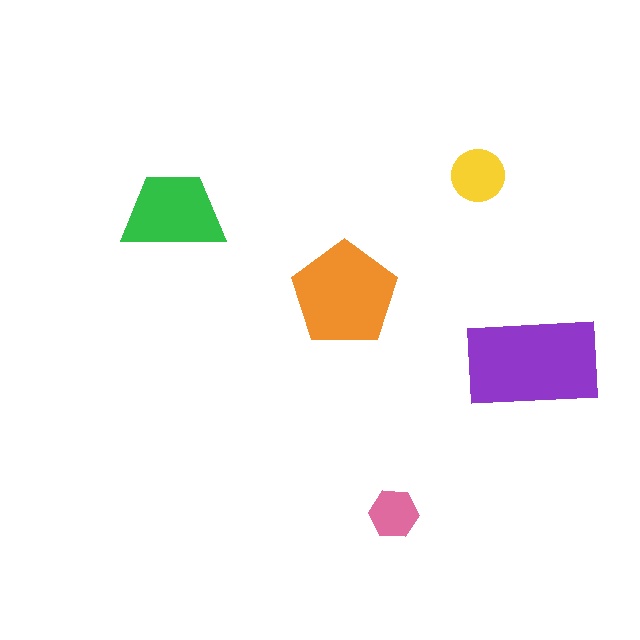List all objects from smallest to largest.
The pink hexagon, the yellow circle, the green trapezoid, the orange pentagon, the purple rectangle.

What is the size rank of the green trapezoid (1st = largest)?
3rd.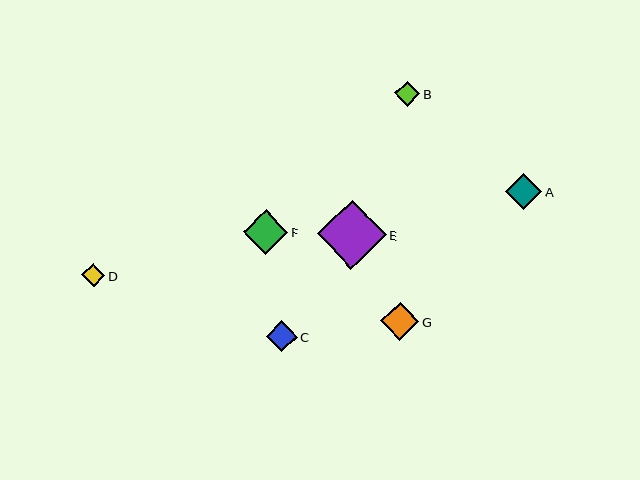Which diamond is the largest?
Diamond E is the largest with a size of approximately 69 pixels.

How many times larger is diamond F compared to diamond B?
Diamond F is approximately 1.8 times the size of diamond B.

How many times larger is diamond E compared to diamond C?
Diamond E is approximately 2.2 times the size of diamond C.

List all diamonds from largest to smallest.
From largest to smallest: E, F, G, A, C, B, D.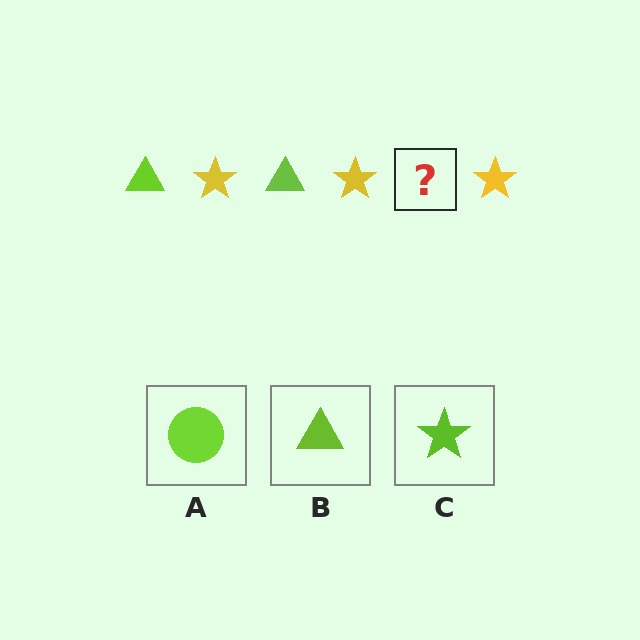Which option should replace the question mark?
Option B.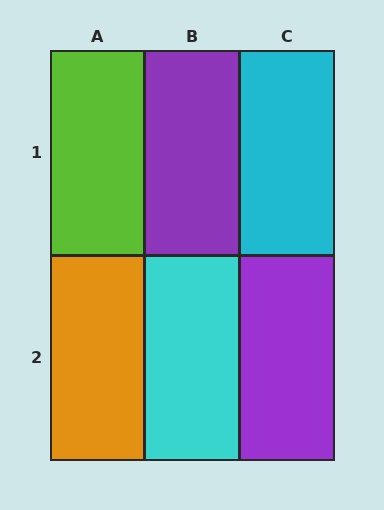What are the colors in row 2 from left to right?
Orange, cyan, purple.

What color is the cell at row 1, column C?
Cyan.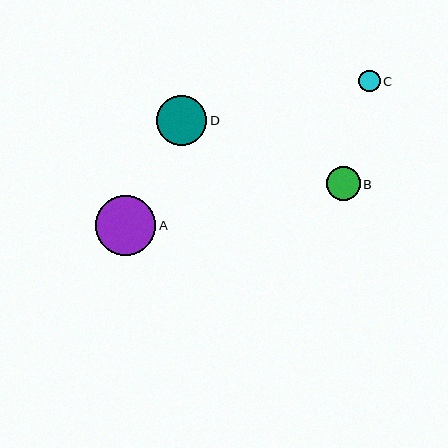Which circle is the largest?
Circle A is the largest with a size of approximately 60 pixels.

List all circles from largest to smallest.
From largest to smallest: A, D, B, C.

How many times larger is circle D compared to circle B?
Circle D is approximately 1.5 times the size of circle B.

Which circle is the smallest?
Circle C is the smallest with a size of approximately 21 pixels.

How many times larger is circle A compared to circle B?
Circle A is approximately 1.8 times the size of circle B.